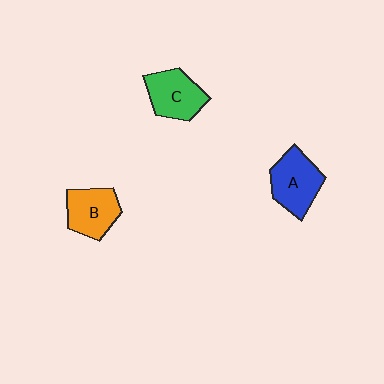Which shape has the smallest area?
Shape B (orange).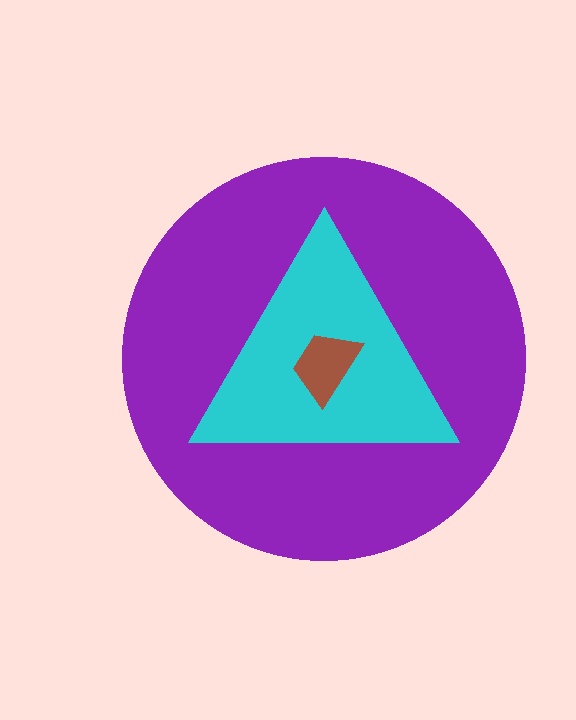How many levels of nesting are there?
3.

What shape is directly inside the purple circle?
The cyan triangle.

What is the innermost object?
The brown trapezoid.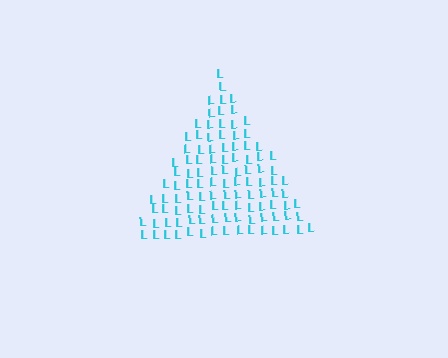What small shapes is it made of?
It is made of small letter L's.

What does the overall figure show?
The overall figure shows a triangle.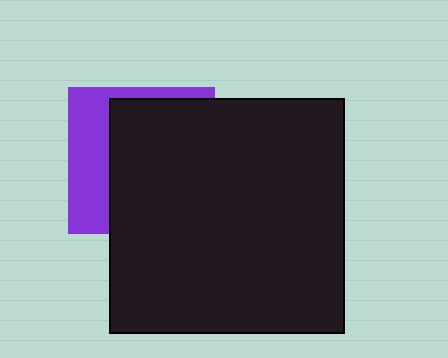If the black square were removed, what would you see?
You would see the complete purple square.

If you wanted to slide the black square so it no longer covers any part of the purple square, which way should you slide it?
Slide it right — that is the most direct way to separate the two shapes.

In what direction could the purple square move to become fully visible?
The purple square could move left. That would shift it out from behind the black square entirely.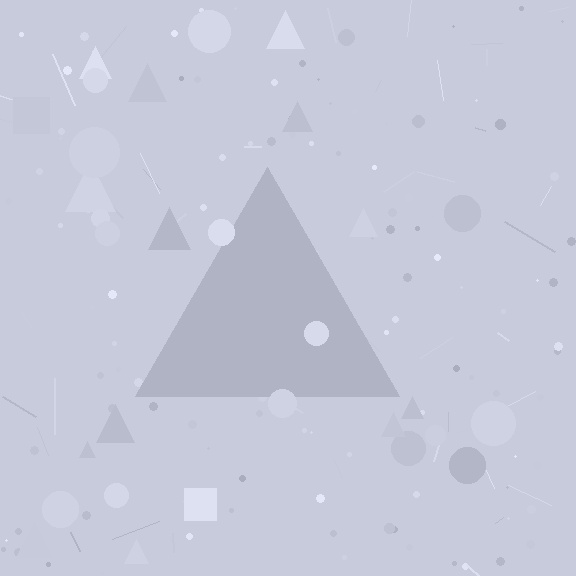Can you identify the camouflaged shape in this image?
The camouflaged shape is a triangle.